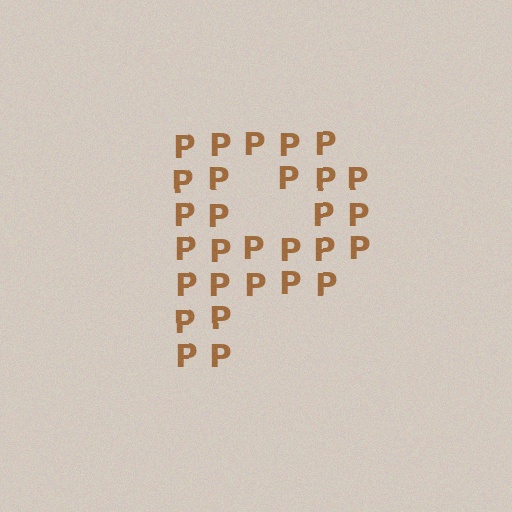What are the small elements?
The small elements are letter P's.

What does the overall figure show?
The overall figure shows the letter P.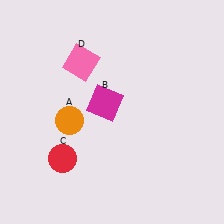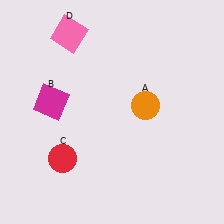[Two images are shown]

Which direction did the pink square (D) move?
The pink square (D) moved up.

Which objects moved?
The objects that moved are: the orange circle (A), the magenta square (B), the pink square (D).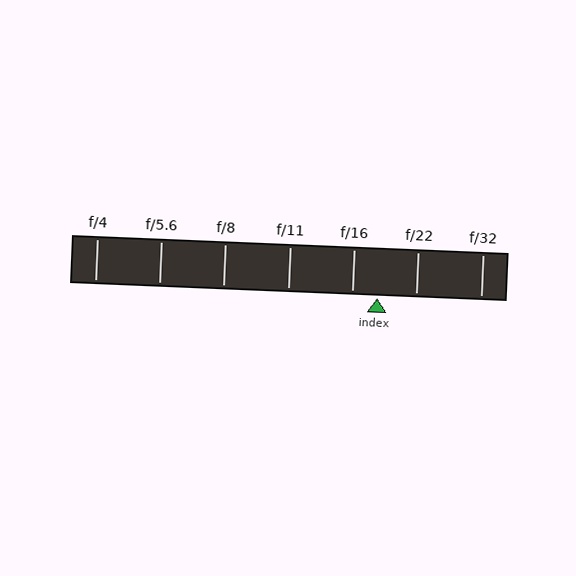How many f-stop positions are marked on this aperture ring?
There are 7 f-stop positions marked.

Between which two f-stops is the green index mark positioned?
The index mark is between f/16 and f/22.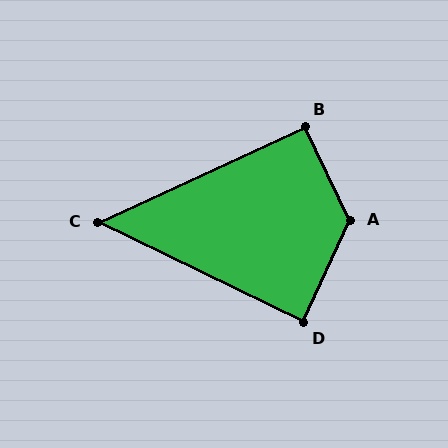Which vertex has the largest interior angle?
A, at approximately 129 degrees.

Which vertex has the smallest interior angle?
C, at approximately 51 degrees.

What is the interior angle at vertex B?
Approximately 91 degrees (approximately right).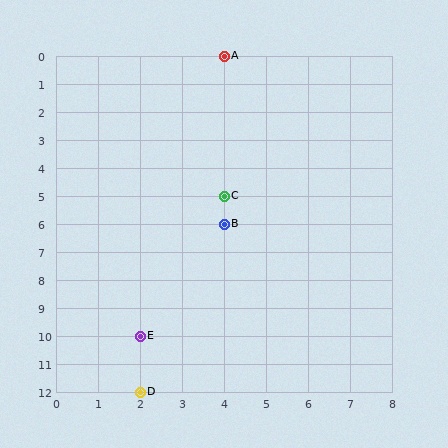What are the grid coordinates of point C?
Point C is at grid coordinates (4, 5).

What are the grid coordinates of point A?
Point A is at grid coordinates (4, 0).